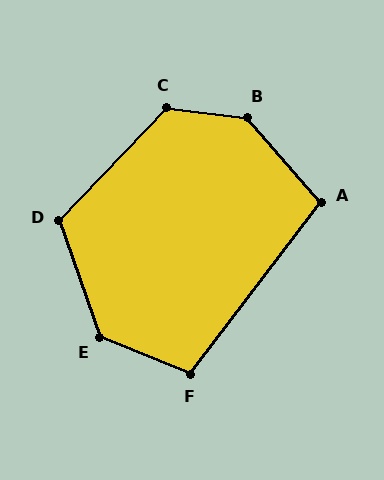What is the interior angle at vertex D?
Approximately 117 degrees (obtuse).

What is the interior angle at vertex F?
Approximately 105 degrees (obtuse).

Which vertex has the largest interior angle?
B, at approximately 138 degrees.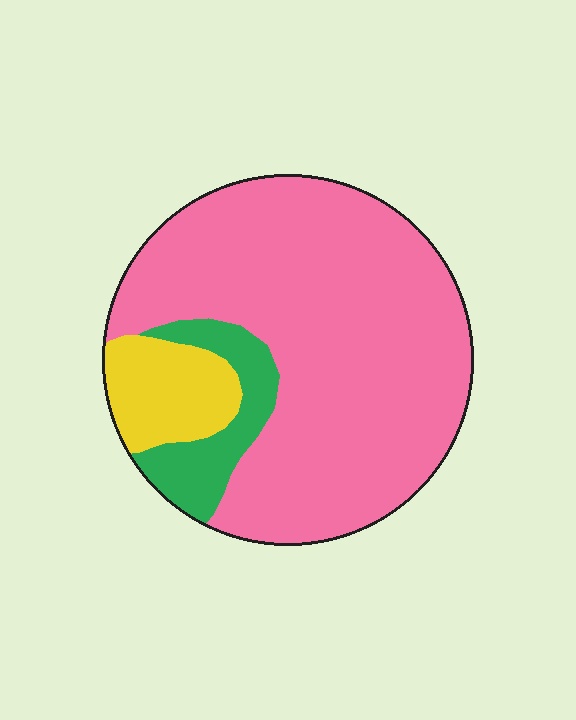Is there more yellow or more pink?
Pink.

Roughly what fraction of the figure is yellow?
Yellow takes up less than a sixth of the figure.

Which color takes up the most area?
Pink, at roughly 75%.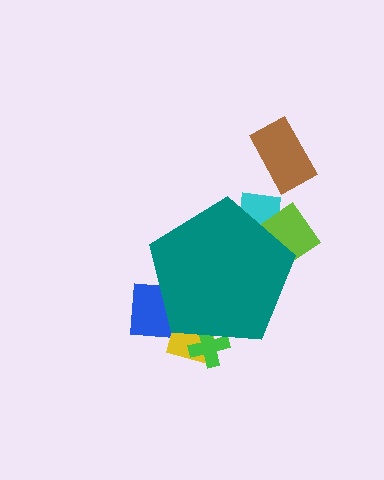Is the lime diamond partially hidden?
Yes, the lime diamond is partially hidden behind the teal pentagon.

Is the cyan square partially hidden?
Yes, the cyan square is partially hidden behind the teal pentagon.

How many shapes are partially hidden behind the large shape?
5 shapes are partially hidden.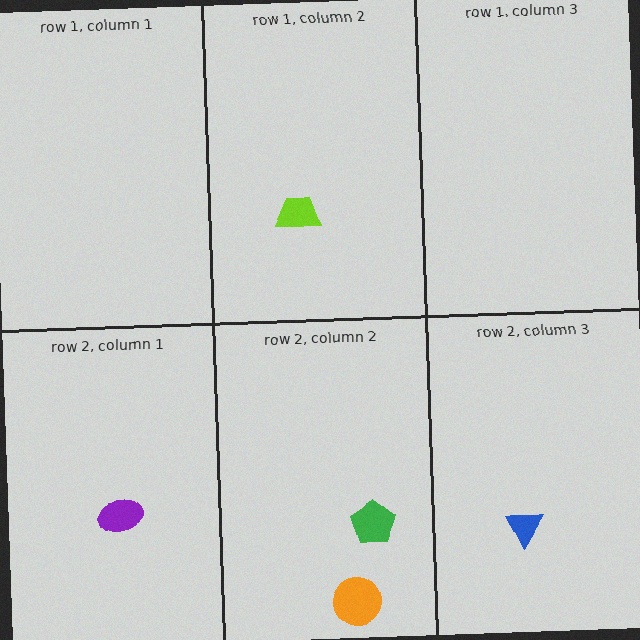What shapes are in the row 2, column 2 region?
The orange circle, the green pentagon.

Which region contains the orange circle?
The row 2, column 2 region.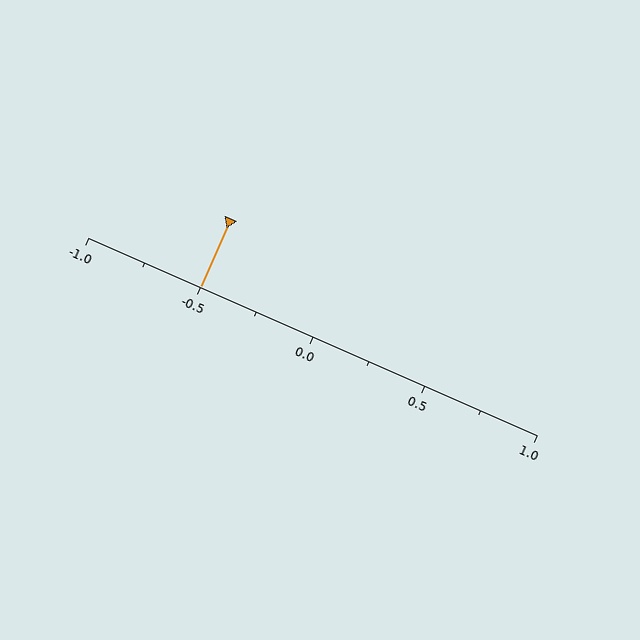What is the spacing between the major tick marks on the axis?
The major ticks are spaced 0.5 apart.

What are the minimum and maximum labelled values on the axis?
The axis runs from -1.0 to 1.0.